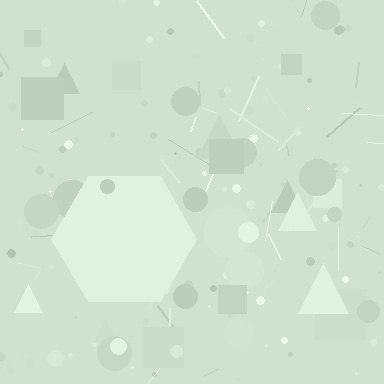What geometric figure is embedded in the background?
A hexagon is embedded in the background.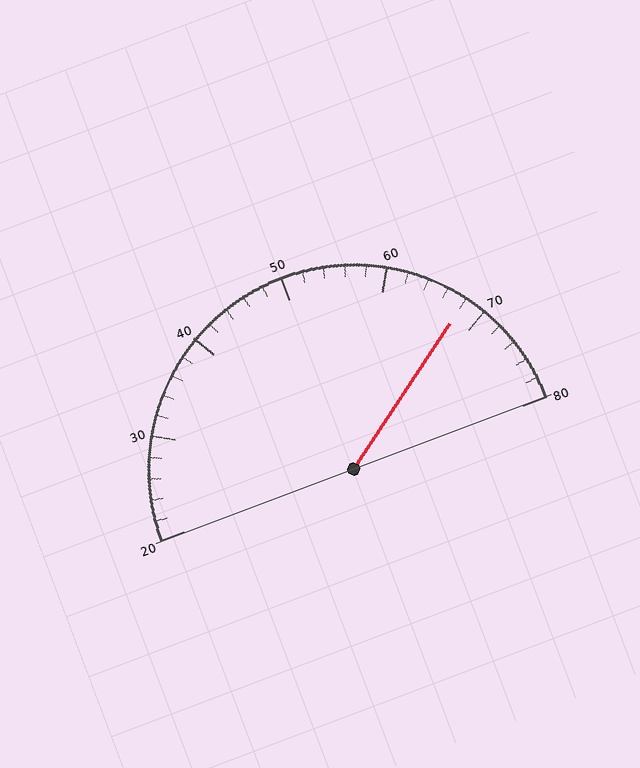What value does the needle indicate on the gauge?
The needle indicates approximately 68.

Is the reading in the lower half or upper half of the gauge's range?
The reading is in the upper half of the range (20 to 80).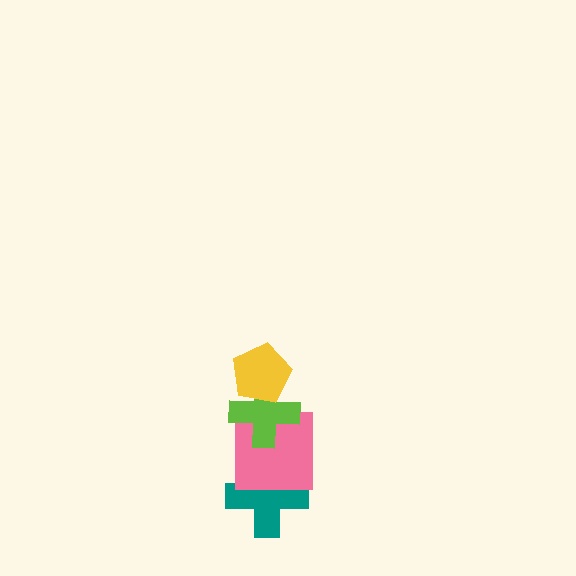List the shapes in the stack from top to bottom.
From top to bottom: the yellow pentagon, the lime cross, the pink square, the teal cross.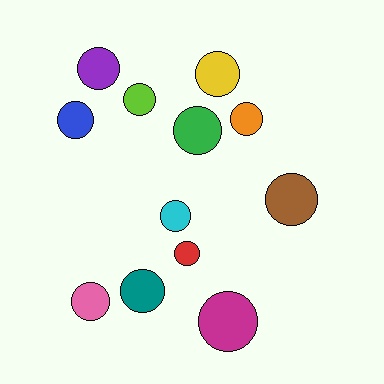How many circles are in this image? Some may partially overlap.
There are 12 circles.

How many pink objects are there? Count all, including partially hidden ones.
There is 1 pink object.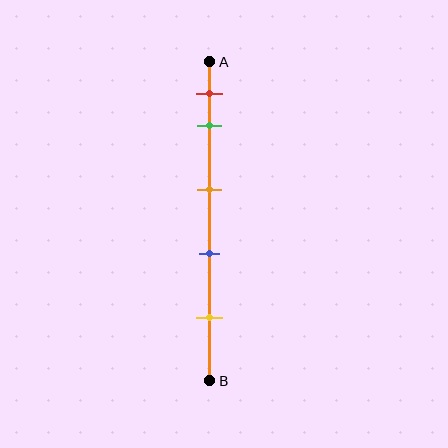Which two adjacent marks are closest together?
The red and green marks are the closest adjacent pair.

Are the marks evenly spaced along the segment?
No, the marks are not evenly spaced.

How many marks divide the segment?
There are 5 marks dividing the segment.